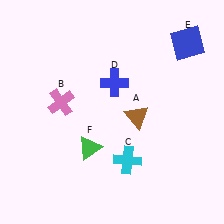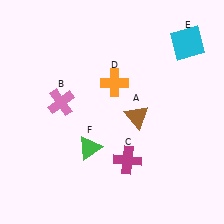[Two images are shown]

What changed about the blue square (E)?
In Image 1, E is blue. In Image 2, it changed to cyan.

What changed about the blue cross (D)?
In Image 1, D is blue. In Image 2, it changed to orange.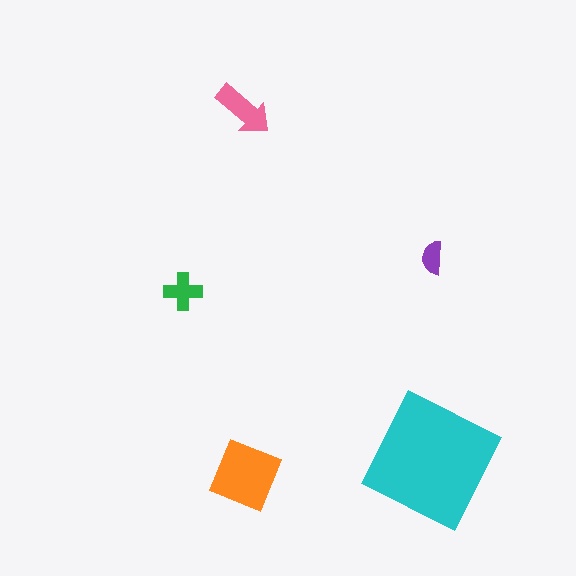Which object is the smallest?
The purple semicircle.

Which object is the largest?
The cyan square.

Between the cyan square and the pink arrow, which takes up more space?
The cyan square.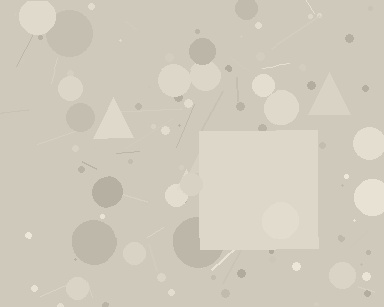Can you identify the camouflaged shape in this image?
The camouflaged shape is a square.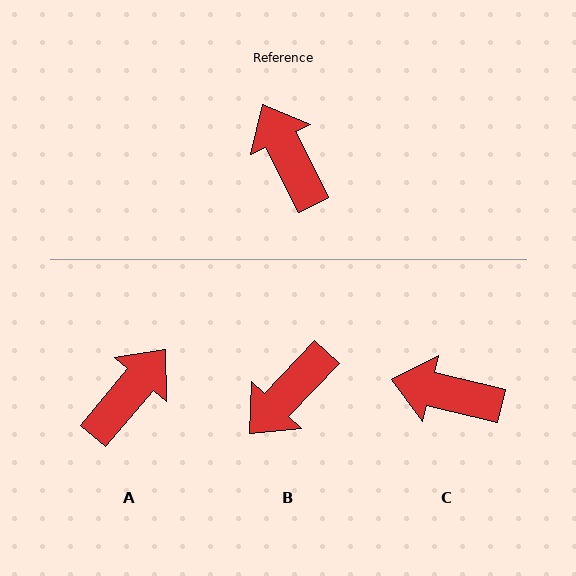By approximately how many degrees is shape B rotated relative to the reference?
Approximately 110 degrees counter-clockwise.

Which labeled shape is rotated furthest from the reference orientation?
B, about 110 degrees away.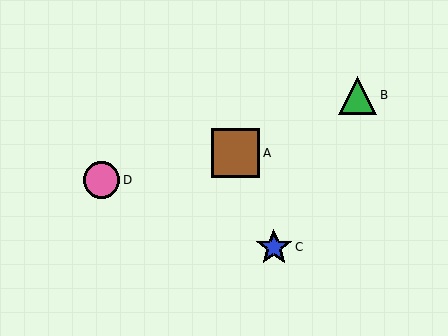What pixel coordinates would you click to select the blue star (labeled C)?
Click at (274, 247) to select the blue star C.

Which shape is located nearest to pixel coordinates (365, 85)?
The green triangle (labeled B) at (358, 95) is nearest to that location.